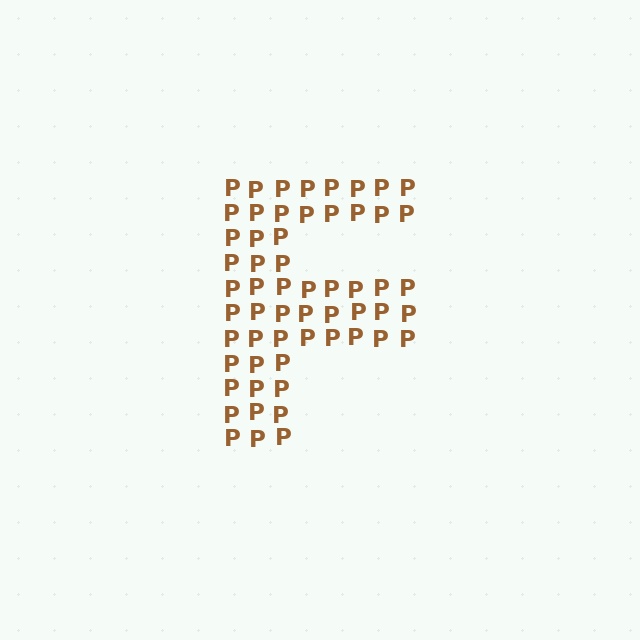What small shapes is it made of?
It is made of small letter P's.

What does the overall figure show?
The overall figure shows the letter F.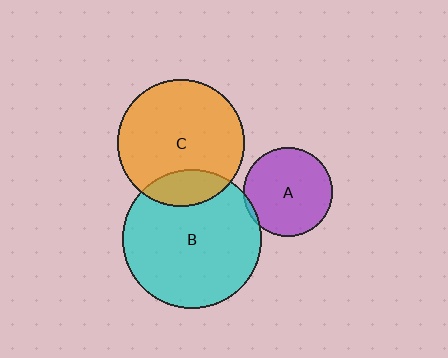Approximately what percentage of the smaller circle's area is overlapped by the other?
Approximately 20%.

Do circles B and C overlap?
Yes.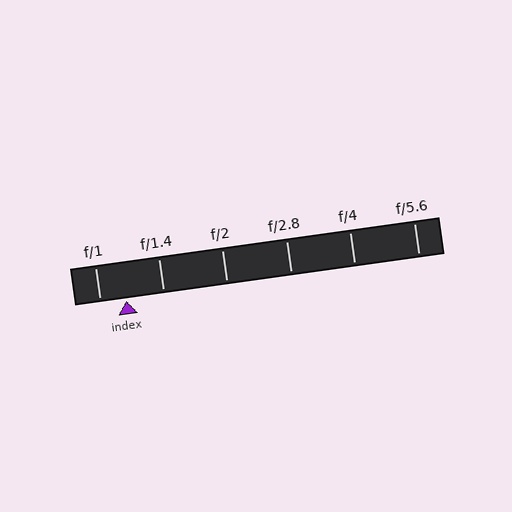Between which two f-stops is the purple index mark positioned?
The index mark is between f/1 and f/1.4.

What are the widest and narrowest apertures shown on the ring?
The widest aperture shown is f/1 and the narrowest is f/5.6.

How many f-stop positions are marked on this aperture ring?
There are 6 f-stop positions marked.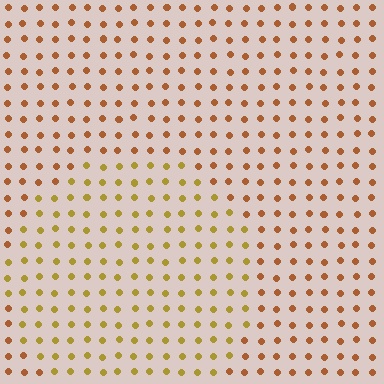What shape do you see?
I see a circle.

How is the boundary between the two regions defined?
The boundary is defined purely by a slight shift in hue (about 29 degrees). Spacing, size, and orientation are identical on both sides.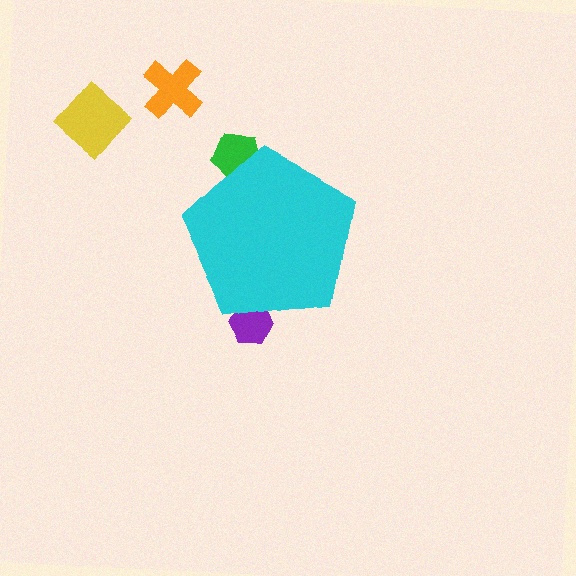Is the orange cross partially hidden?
No, the orange cross is fully visible.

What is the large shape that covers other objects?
A cyan pentagon.